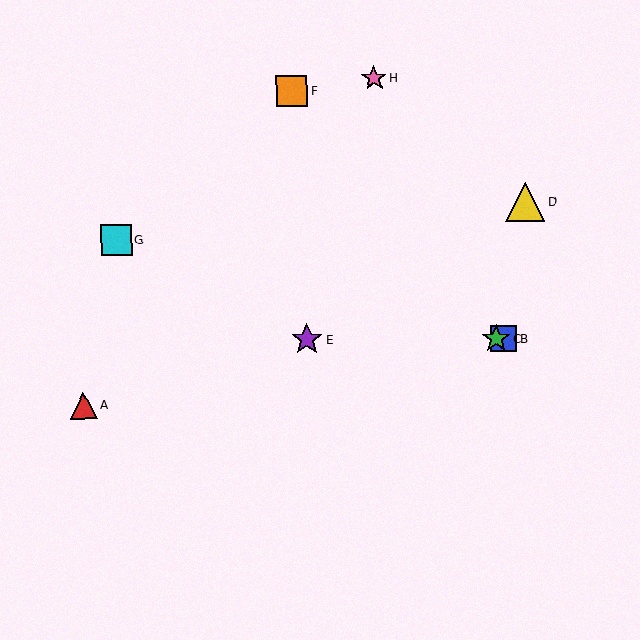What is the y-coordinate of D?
Object D is at y≈202.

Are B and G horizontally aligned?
No, B is at y≈338 and G is at y≈240.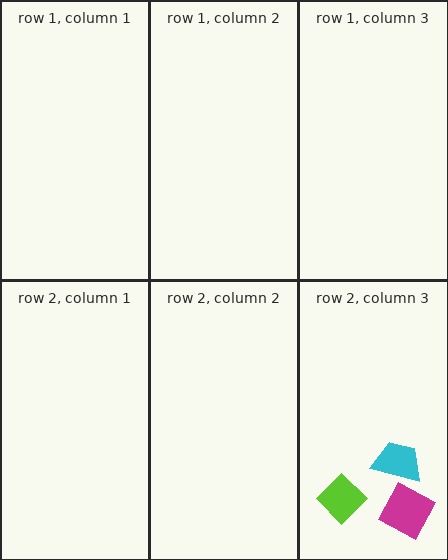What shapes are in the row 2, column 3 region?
The magenta square, the lime diamond, the cyan trapezoid.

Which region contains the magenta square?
The row 2, column 3 region.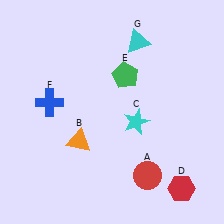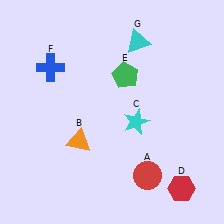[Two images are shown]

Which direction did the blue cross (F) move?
The blue cross (F) moved up.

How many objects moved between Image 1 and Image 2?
1 object moved between the two images.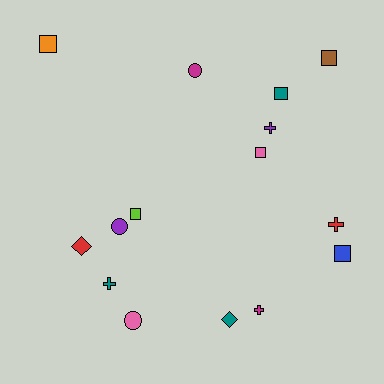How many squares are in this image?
There are 6 squares.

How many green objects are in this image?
There are no green objects.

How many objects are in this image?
There are 15 objects.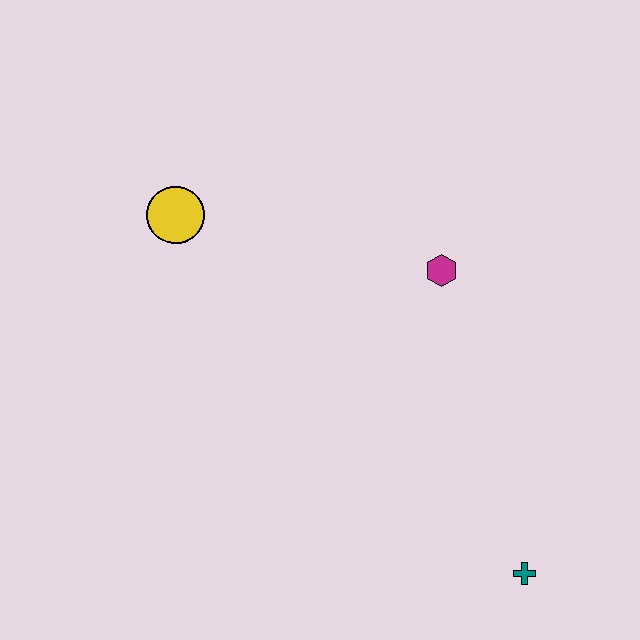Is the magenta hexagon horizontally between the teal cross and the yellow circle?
Yes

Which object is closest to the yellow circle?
The magenta hexagon is closest to the yellow circle.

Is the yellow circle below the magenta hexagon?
No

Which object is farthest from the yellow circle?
The teal cross is farthest from the yellow circle.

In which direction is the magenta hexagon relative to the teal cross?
The magenta hexagon is above the teal cross.